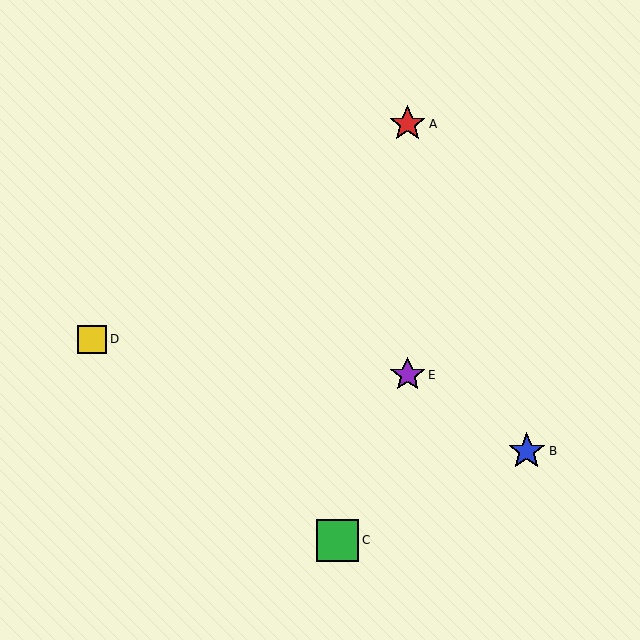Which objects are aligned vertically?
Objects A, E are aligned vertically.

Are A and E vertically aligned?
Yes, both are at x≈408.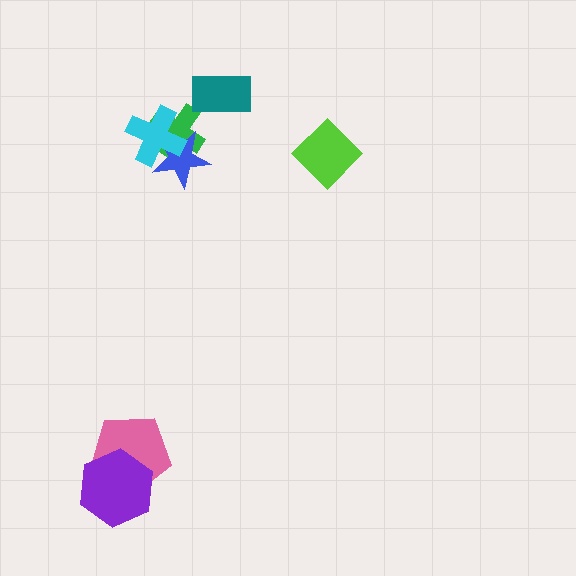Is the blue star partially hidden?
Yes, it is partially covered by another shape.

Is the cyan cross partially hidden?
No, no other shape covers it.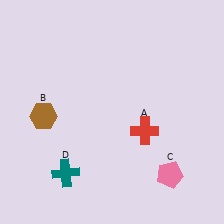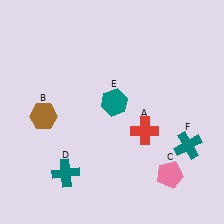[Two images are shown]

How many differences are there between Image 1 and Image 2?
There are 2 differences between the two images.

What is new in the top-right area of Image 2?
A teal hexagon (E) was added in the top-right area of Image 2.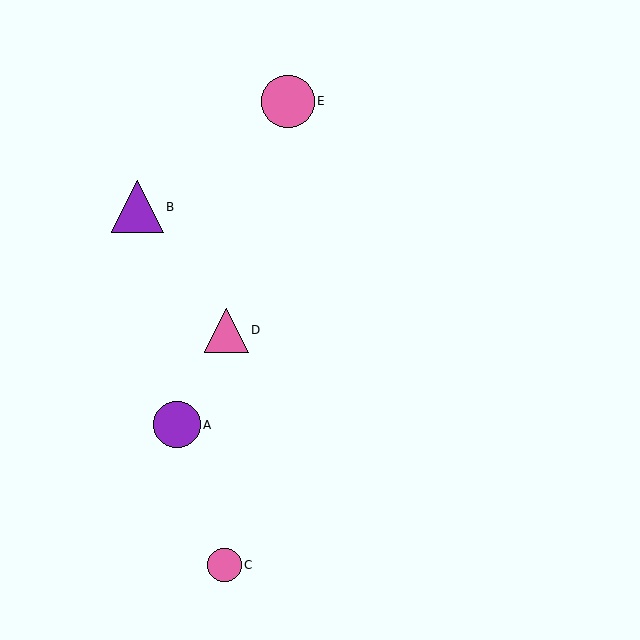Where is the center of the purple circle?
The center of the purple circle is at (177, 425).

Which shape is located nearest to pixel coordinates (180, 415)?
The purple circle (labeled A) at (177, 425) is nearest to that location.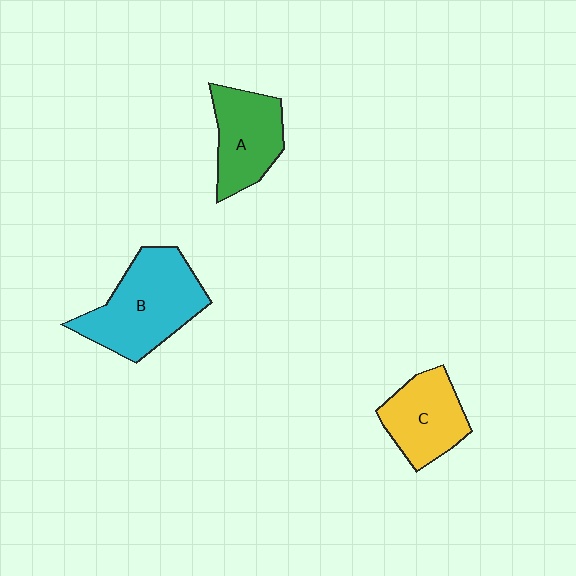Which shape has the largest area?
Shape B (cyan).